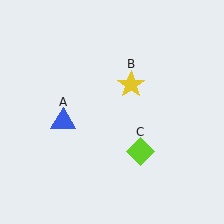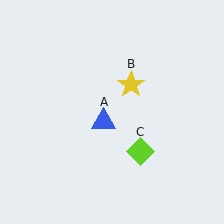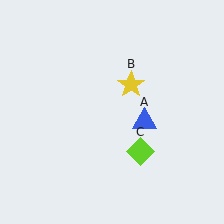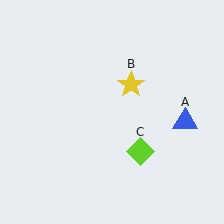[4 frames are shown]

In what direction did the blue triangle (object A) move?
The blue triangle (object A) moved right.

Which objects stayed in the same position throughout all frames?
Yellow star (object B) and lime diamond (object C) remained stationary.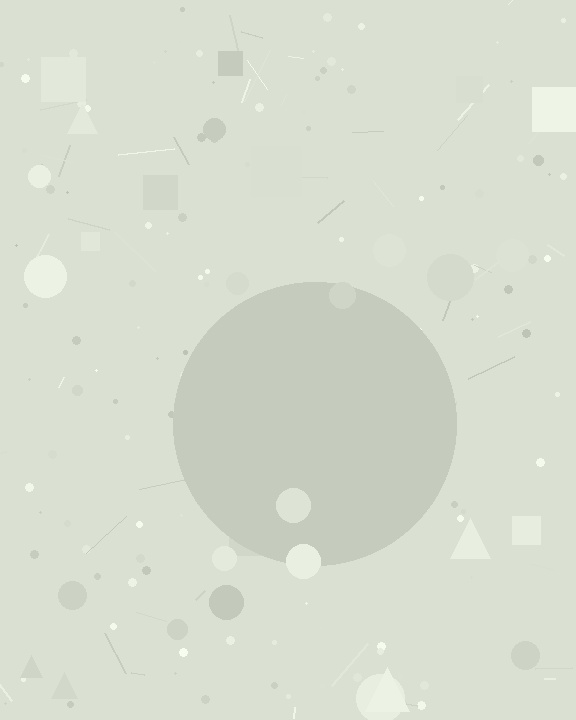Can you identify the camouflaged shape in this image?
The camouflaged shape is a circle.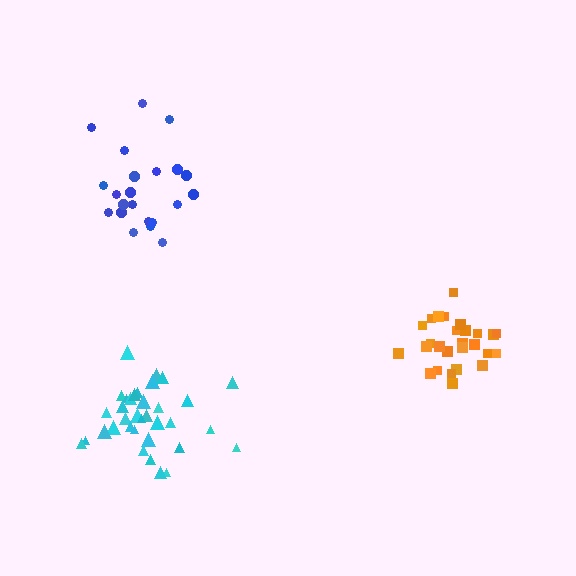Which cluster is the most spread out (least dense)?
Blue.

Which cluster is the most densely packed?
Orange.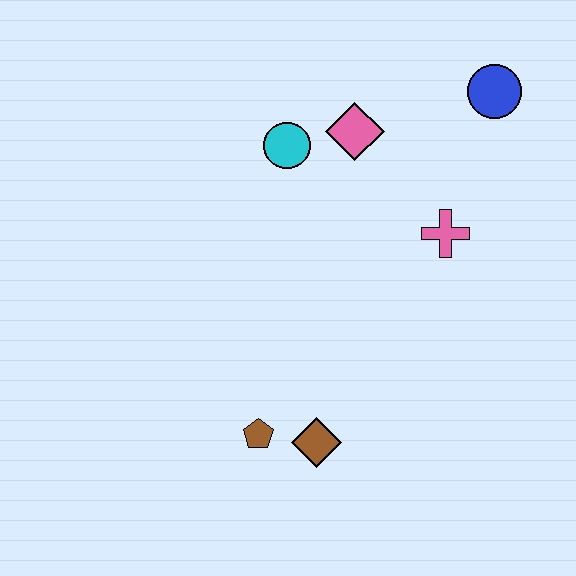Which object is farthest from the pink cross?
The brown pentagon is farthest from the pink cross.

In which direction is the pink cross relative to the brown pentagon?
The pink cross is above the brown pentagon.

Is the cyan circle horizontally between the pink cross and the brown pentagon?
Yes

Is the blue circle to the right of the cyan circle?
Yes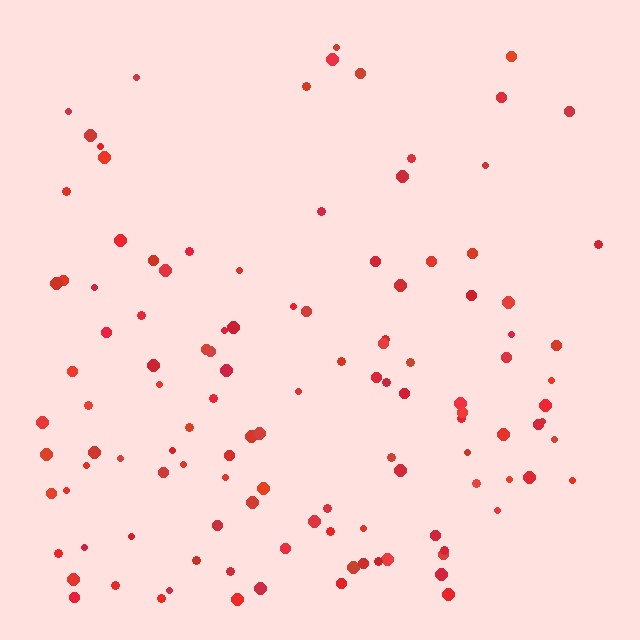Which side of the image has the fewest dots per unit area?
The top.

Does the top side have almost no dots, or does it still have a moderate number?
Still a moderate number, just noticeably fewer than the bottom.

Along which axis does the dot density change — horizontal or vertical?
Vertical.